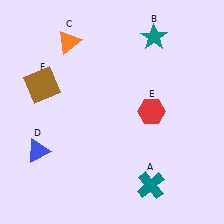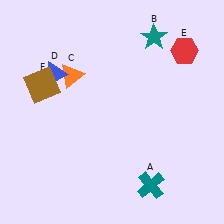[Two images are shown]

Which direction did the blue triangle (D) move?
The blue triangle (D) moved up.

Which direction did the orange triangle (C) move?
The orange triangle (C) moved down.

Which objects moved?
The objects that moved are: the orange triangle (C), the blue triangle (D), the red hexagon (E).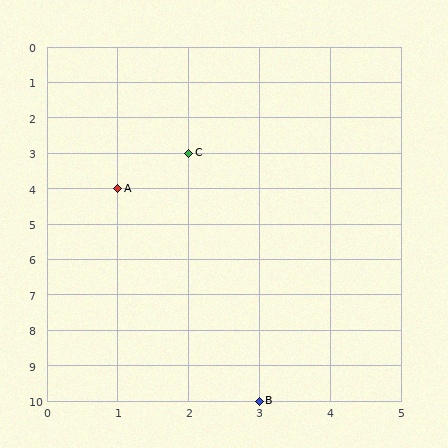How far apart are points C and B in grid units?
Points C and B are 1 column and 7 rows apart (about 7.1 grid units diagonally).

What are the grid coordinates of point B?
Point B is at grid coordinates (3, 10).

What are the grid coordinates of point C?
Point C is at grid coordinates (2, 3).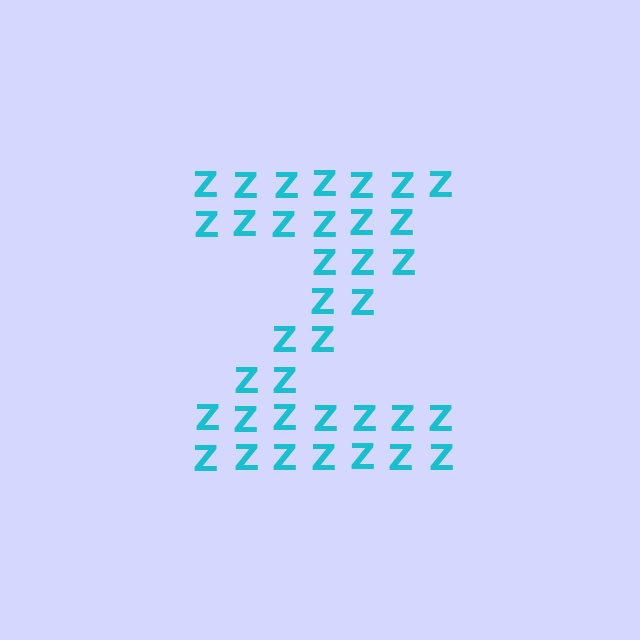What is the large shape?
The large shape is the letter Z.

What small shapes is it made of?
It is made of small letter Z's.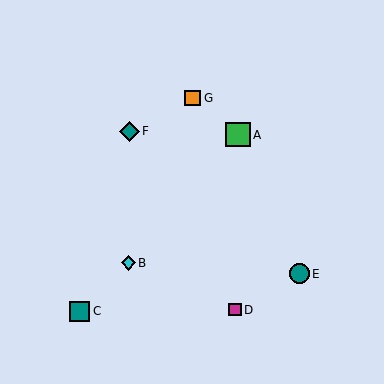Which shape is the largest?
The green square (labeled A) is the largest.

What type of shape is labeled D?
Shape D is a magenta square.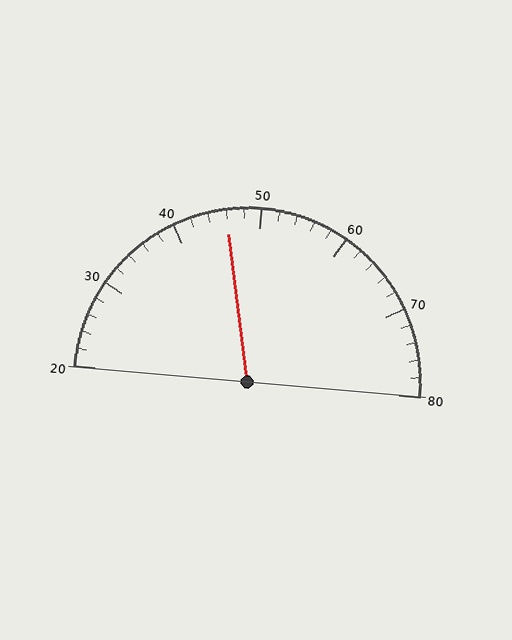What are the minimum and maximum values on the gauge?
The gauge ranges from 20 to 80.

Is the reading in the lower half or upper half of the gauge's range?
The reading is in the lower half of the range (20 to 80).